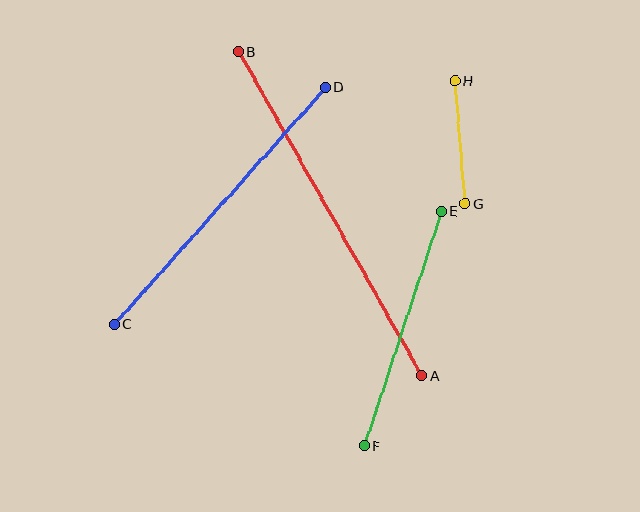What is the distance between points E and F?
The distance is approximately 247 pixels.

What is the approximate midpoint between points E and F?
The midpoint is at approximately (403, 329) pixels.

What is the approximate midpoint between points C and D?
The midpoint is at approximately (220, 206) pixels.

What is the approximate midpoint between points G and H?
The midpoint is at approximately (460, 142) pixels.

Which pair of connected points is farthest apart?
Points A and B are farthest apart.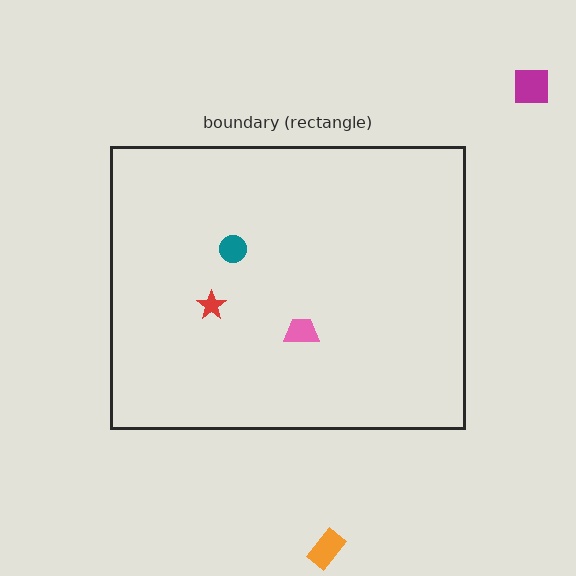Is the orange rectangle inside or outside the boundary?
Outside.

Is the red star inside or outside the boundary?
Inside.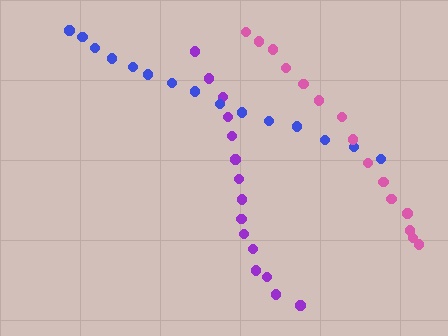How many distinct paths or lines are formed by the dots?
There are 3 distinct paths.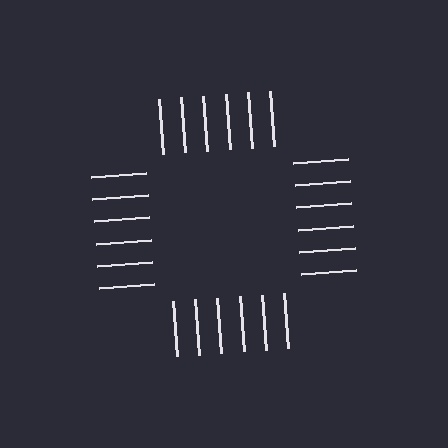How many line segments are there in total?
24 — 6 along each of the 4 edges.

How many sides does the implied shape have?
4 sides — the line-ends trace a square.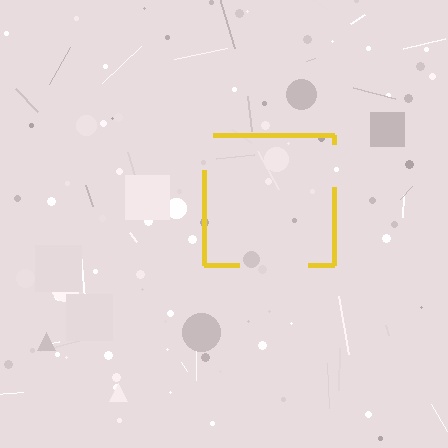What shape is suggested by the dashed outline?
The dashed outline suggests a square.